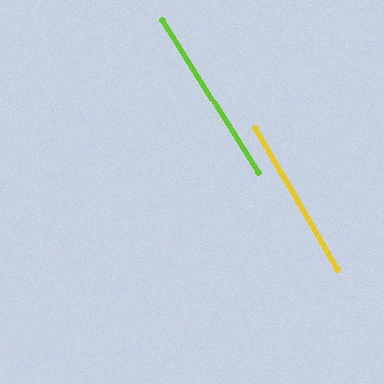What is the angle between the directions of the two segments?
Approximately 2 degrees.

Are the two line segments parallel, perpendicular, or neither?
Parallel — their directions differ by only 1.9°.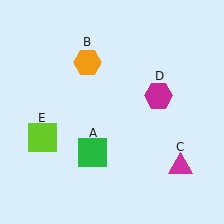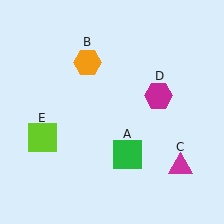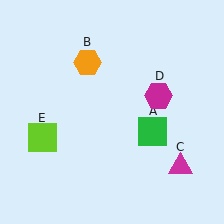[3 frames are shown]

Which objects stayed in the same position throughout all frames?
Orange hexagon (object B) and magenta triangle (object C) and magenta hexagon (object D) and lime square (object E) remained stationary.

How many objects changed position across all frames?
1 object changed position: green square (object A).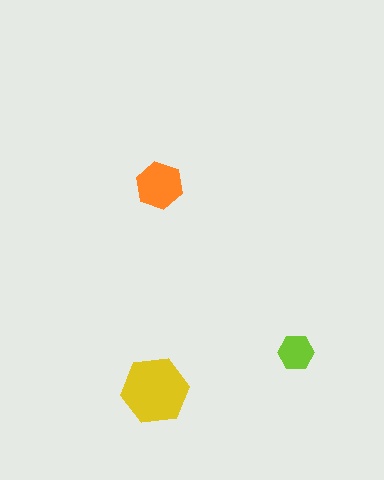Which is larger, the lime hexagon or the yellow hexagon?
The yellow one.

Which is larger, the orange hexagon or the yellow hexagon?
The yellow one.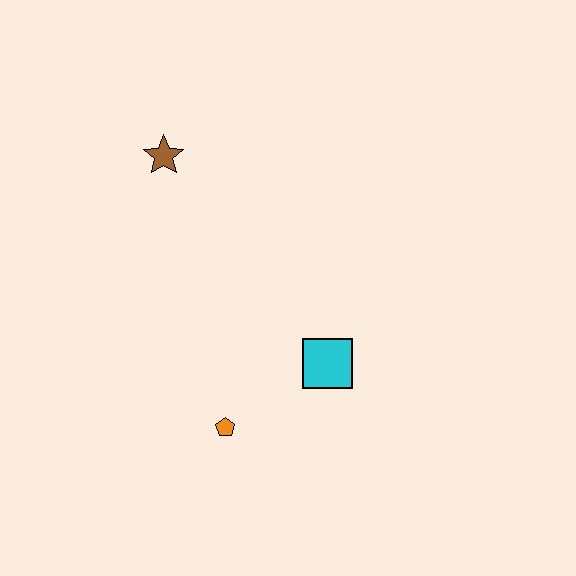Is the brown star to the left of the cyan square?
Yes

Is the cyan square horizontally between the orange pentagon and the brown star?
No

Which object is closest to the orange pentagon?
The cyan square is closest to the orange pentagon.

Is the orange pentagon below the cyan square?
Yes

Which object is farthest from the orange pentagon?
The brown star is farthest from the orange pentagon.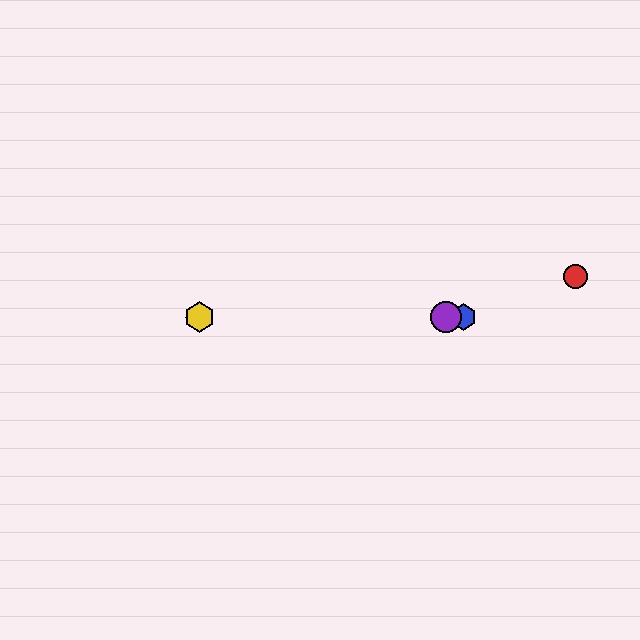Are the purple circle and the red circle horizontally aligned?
No, the purple circle is at y≈317 and the red circle is at y≈276.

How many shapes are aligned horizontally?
4 shapes (the blue hexagon, the green diamond, the yellow hexagon, the purple circle) are aligned horizontally.